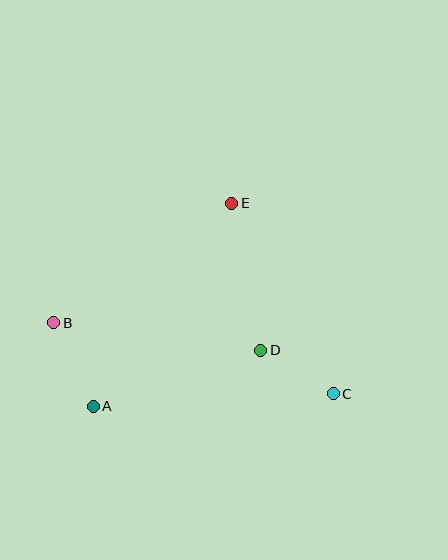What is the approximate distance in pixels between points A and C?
The distance between A and C is approximately 241 pixels.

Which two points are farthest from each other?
Points B and C are farthest from each other.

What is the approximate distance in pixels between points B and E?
The distance between B and E is approximately 214 pixels.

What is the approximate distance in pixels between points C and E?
The distance between C and E is approximately 216 pixels.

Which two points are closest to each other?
Points C and D are closest to each other.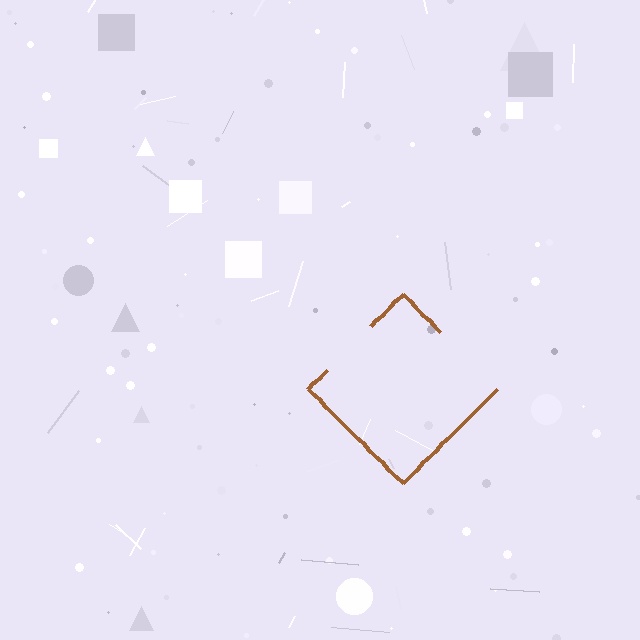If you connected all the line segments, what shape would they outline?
They would outline a diamond.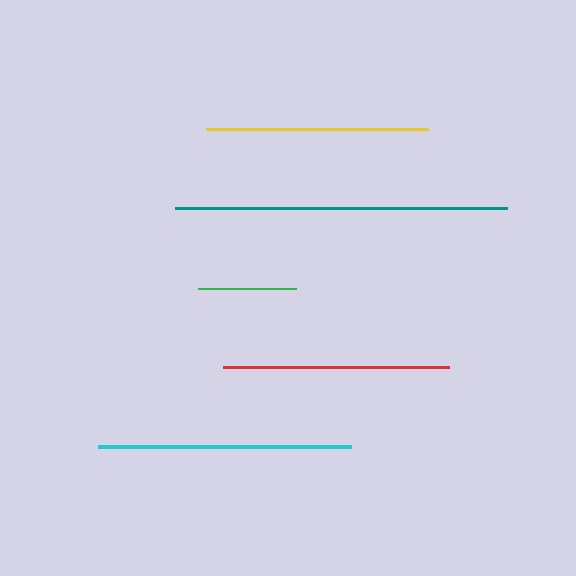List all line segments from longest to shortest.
From longest to shortest: teal, cyan, red, yellow, green.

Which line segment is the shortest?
The green line is the shortest at approximately 98 pixels.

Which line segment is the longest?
The teal line is the longest at approximately 332 pixels.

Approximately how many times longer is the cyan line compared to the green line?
The cyan line is approximately 2.6 times the length of the green line.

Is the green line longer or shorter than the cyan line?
The cyan line is longer than the green line.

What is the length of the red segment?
The red segment is approximately 227 pixels long.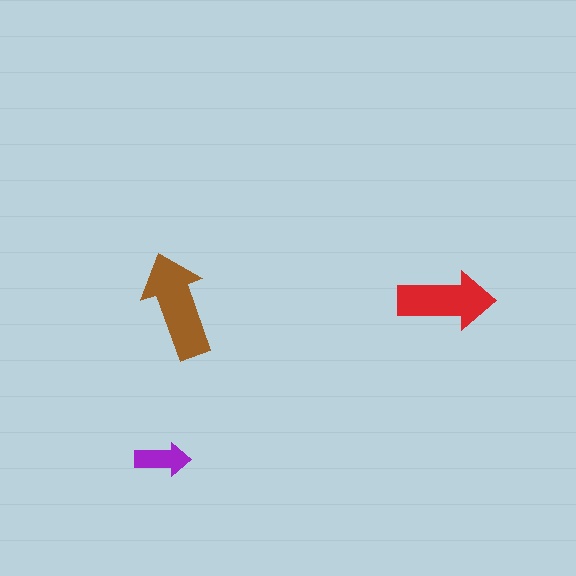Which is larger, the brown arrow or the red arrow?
The brown one.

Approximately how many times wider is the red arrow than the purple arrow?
About 1.5 times wider.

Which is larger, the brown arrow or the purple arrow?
The brown one.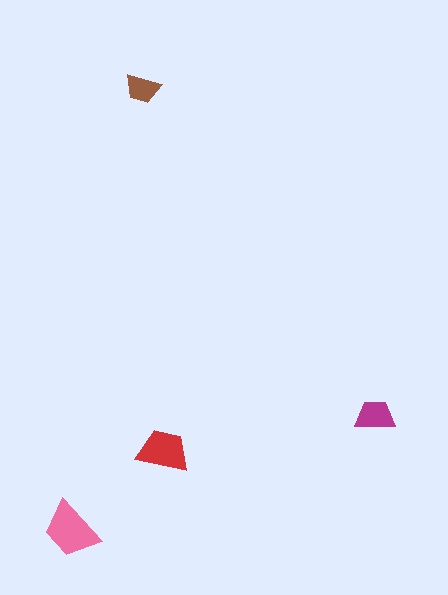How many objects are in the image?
There are 4 objects in the image.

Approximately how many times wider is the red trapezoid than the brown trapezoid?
About 1.5 times wider.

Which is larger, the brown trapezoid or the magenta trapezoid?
The magenta one.